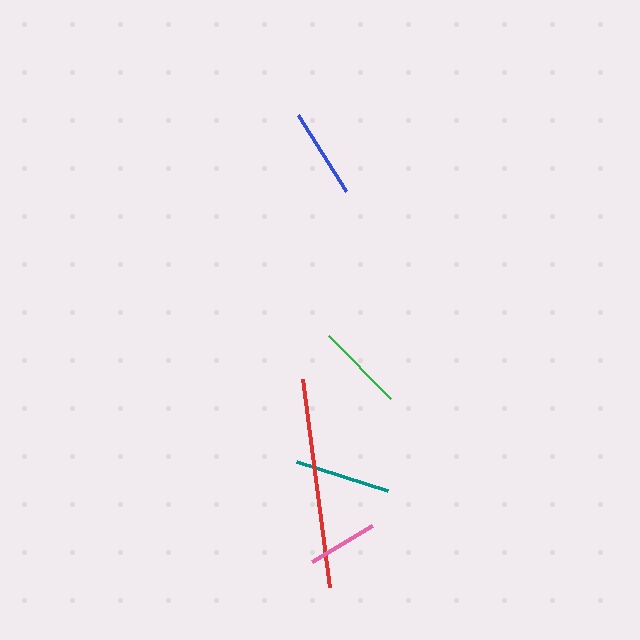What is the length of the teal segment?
The teal segment is approximately 95 pixels long.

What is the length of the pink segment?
The pink segment is approximately 70 pixels long.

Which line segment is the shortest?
The pink line is the shortest at approximately 70 pixels.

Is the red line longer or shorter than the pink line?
The red line is longer than the pink line.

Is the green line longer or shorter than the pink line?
The green line is longer than the pink line.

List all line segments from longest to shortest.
From longest to shortest: red, teal, blue, green, pink.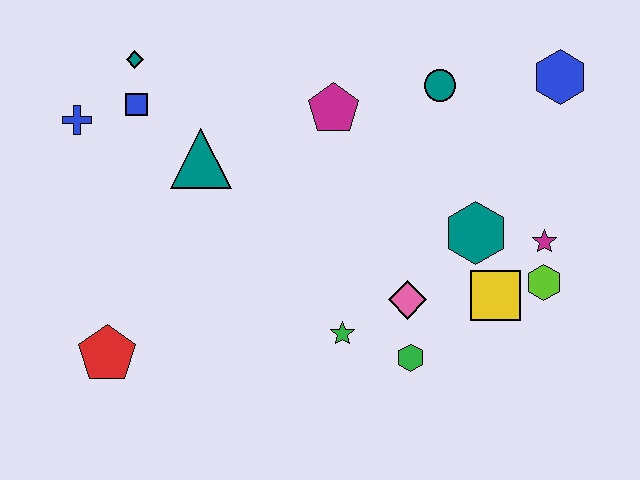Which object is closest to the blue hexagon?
The teal circle is closest to the blue hexagon.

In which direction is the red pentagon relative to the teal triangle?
The red pentagon is below the teal triangle.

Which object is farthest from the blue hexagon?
The red pentagon is farthest from the blue hexagon.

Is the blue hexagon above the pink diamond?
Yes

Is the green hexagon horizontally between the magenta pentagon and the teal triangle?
No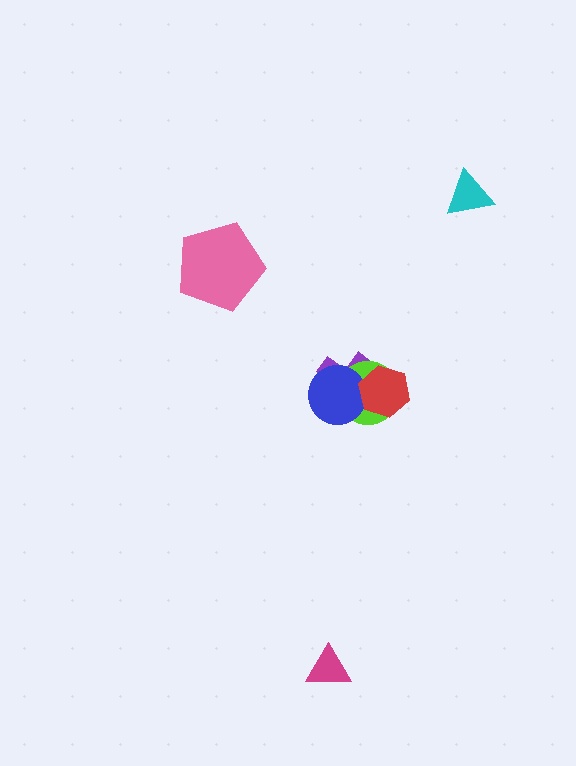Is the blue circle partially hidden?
Yes, it is partially covered by another shape.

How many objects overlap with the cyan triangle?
0 objects overlap with the cyan triangle.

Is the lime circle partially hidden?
Yes, it is partially covered by another shape.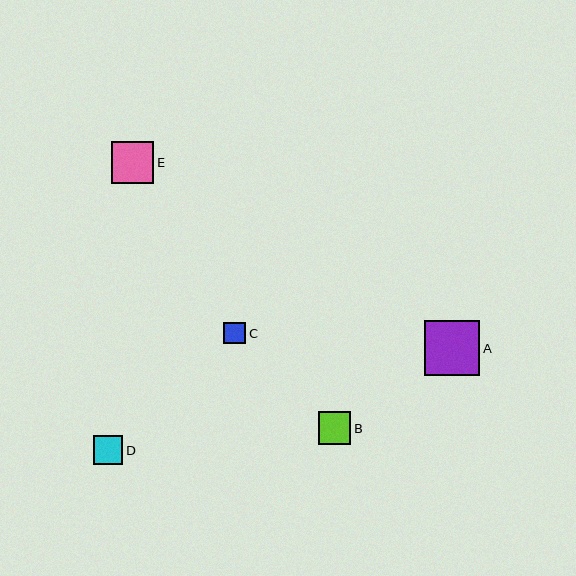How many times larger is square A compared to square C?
Square A is approximately 2.5 times the size of square C.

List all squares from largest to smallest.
From largest to smallest: A, E, B, D, C.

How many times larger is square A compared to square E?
Square A is approximately 1.3 times the size of square E.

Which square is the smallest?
Square C is the smallest with a size of approximately 22 pixels.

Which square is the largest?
Square A is the largest with a size of approximately 56 pixels.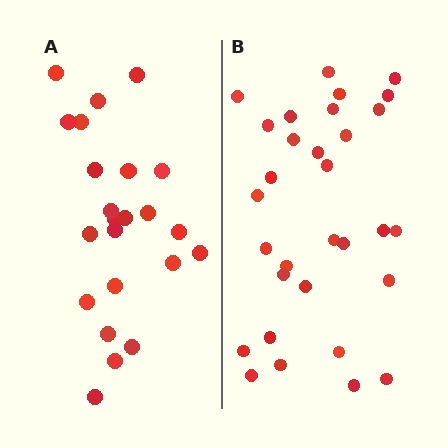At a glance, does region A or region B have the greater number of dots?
Region B (the right region) has more dots.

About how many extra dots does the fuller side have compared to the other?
Region B has roughly 8 or so more dots than region A.